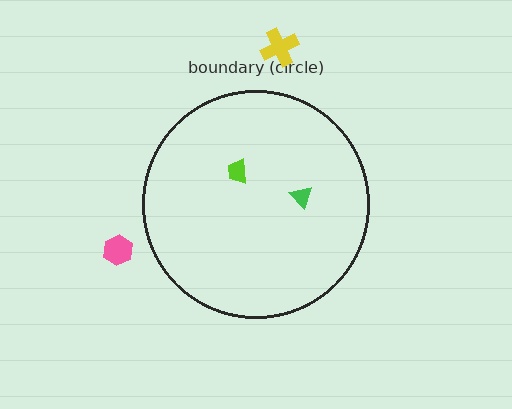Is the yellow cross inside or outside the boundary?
Outside.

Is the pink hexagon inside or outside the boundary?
Outside.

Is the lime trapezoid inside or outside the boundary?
Inside.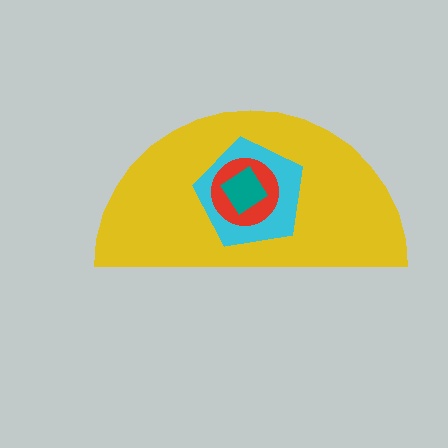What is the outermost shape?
The yellow semicircle.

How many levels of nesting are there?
4.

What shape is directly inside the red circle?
The teal diamond.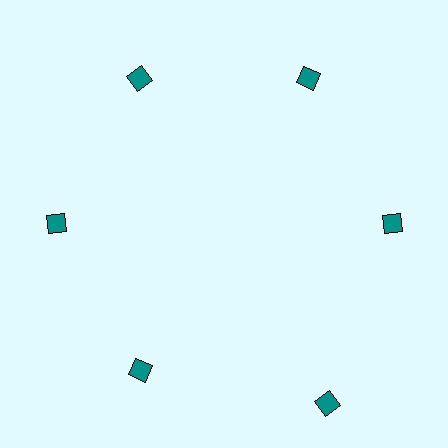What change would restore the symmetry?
The symmetry would be restored by moving it inward, back onto the ring so that all 6 squares sit at equal angles and equal distance from the center.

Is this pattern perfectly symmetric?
No. The 6 teal squares are arranged in a ring, but one element near the 5 o'clock position is pushed outward from the center, breaking the 6-fold rotational symmetry.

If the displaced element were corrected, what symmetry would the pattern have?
It would have 6-fold rotational symmetry — the pattern would map onto itself every 60 degrees.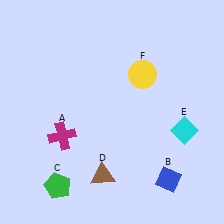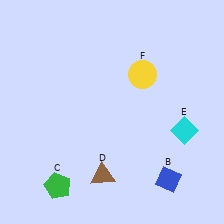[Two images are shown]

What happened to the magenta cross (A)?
The magenta cross (A) was removed in Image 2. It was in the bottom-left area of Image 1.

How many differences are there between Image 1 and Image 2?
There is 1 difference between the two images.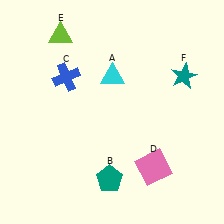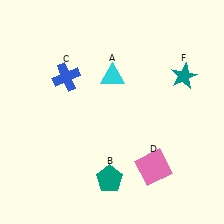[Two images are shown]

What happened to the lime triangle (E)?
The lime triangle (E) was removed in Image 2. It was in the top-left area of Image 1.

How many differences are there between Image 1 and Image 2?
There is 1 difference between the two images.